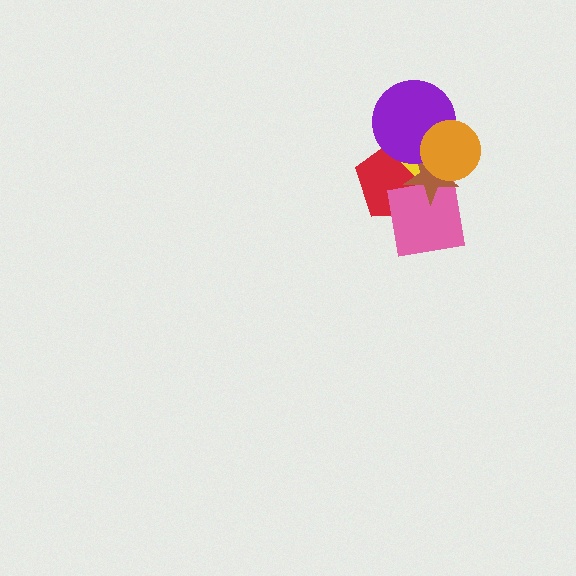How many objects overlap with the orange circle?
4 objects overlap with the orange circle.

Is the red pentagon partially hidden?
Yes, it is partially covered by another shape.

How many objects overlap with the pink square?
3 objects overlap with the pink square.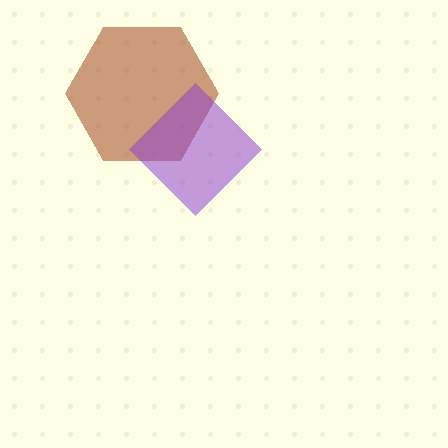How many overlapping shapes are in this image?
There are 2 overlapping shapes in the image.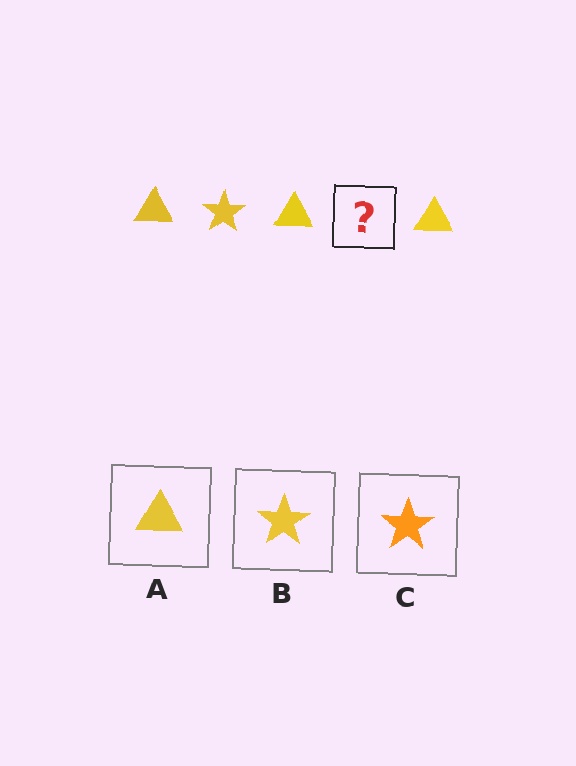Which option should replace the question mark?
Option B.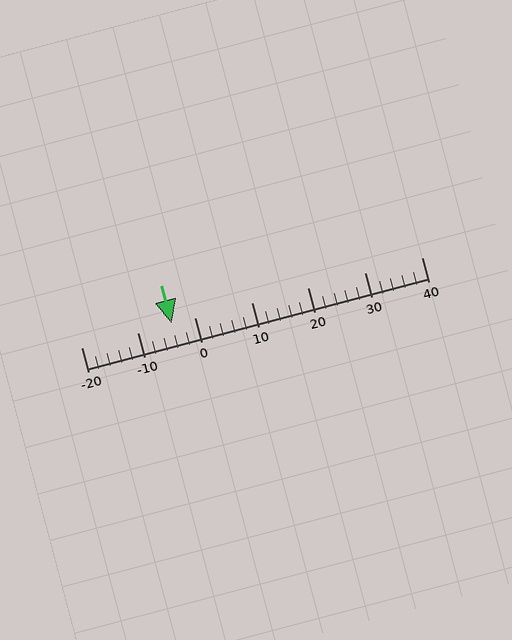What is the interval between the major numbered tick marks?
The major tick marks are spaced 10 units apart.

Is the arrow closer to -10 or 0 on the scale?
The arrow is closer to 0.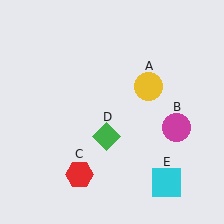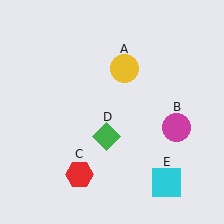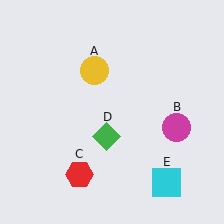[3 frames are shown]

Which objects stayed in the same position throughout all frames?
Magenta circle (object B) and red hexagon (object C) and green diamond (object D) and cyan square (object E) remained stationary.